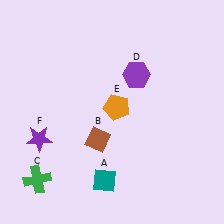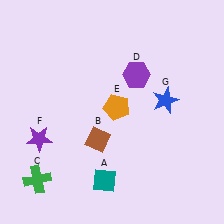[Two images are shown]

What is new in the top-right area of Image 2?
A blue star (G) was added in the top-right area of Image 2.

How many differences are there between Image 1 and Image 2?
There is 1 difference between the two images.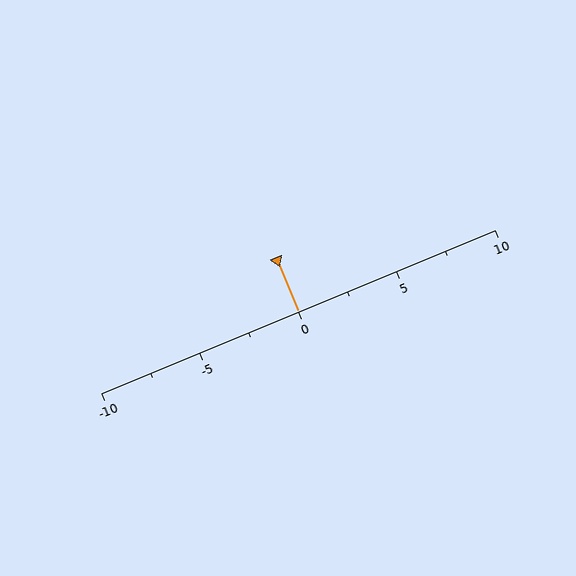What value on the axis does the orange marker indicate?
The marker indicates approximately 0.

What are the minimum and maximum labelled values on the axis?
The axis runs from -10 to 10.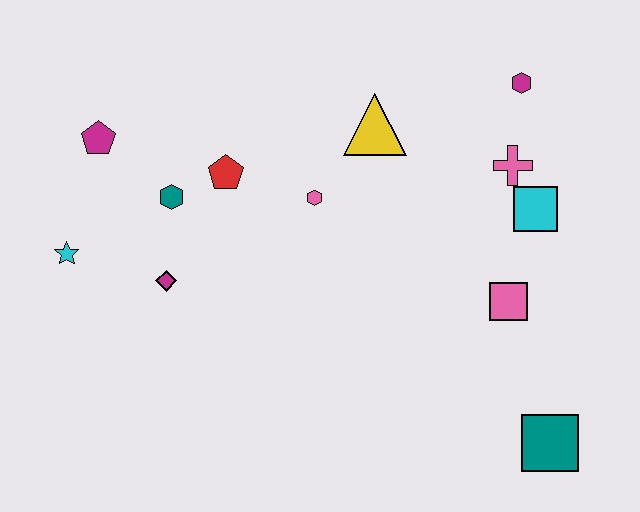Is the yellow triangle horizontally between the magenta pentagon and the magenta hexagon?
Yes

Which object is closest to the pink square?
The cyan square is closest to the pink square.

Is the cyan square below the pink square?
No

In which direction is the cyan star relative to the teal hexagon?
The cyan star is to the left of the teal hexagon.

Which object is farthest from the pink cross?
The cyan star is farthest from the pink cross.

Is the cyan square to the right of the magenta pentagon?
Yes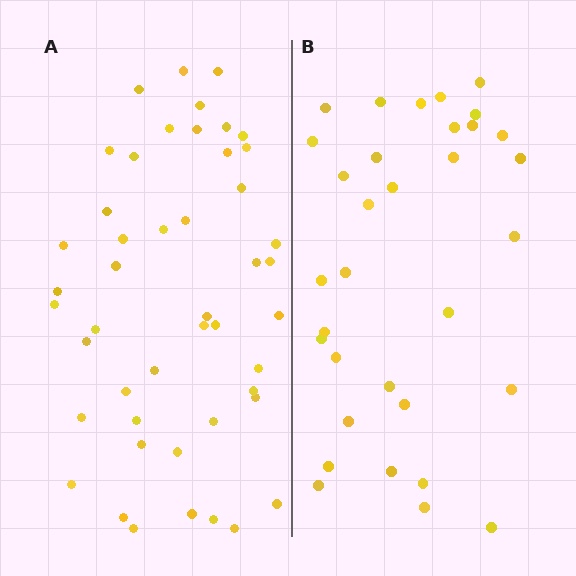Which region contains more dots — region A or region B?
Region A (the left region) has more dots.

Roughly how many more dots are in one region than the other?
Region A has approximately 15 more dots than region B.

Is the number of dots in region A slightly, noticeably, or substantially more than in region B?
Region A has noticeably more, but not dramatically so. The ratio is roughly 1.4 to 1.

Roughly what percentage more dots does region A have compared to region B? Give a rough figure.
About 40% more.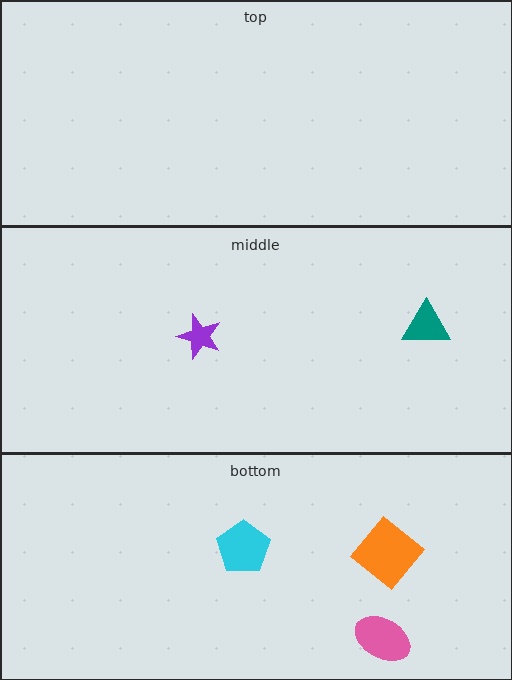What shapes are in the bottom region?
The cyan pentagon, the pink ellipse, the orange diamond.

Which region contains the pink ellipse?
The bottom region.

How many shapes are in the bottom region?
3.